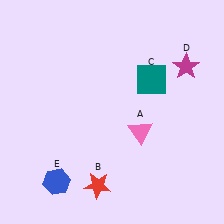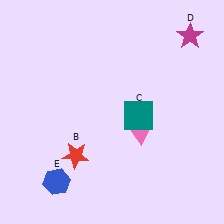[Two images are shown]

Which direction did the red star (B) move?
The red star (B) moved up.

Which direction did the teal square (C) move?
The teal square (C) moved down.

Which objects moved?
The objects that moved are: the red star (B), the teal square (C), the magenta star (D).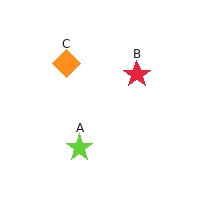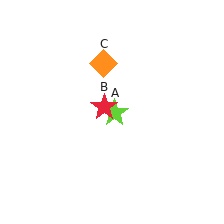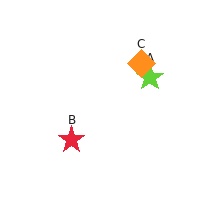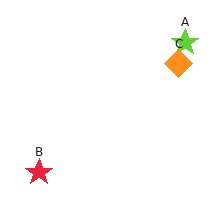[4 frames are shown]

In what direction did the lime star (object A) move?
The lime star (object A) moved up and to the right.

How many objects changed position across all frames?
3 objects changed position: lime star (object A), red star (object B), orange diamond (object C).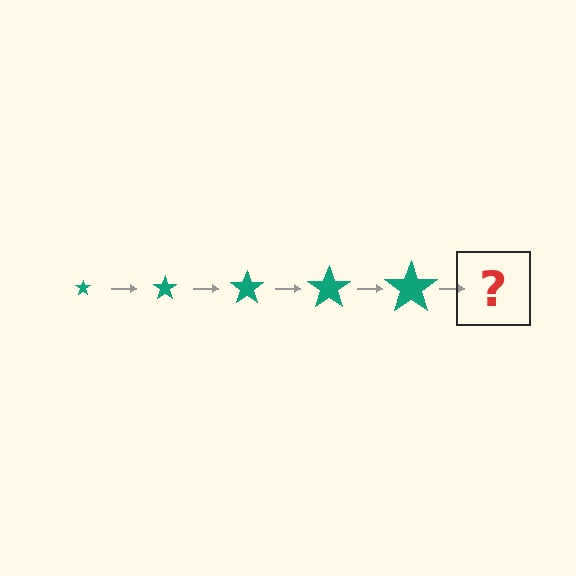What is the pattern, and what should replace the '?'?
The pattern is that the star gets progressively larger each step. The '?' should be a teal star, larger than the previous one.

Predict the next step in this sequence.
The next step is a teal star, larger than the previous one.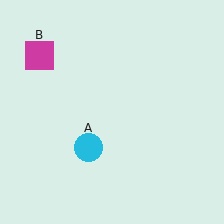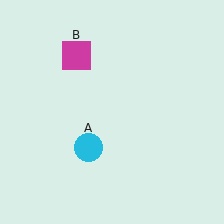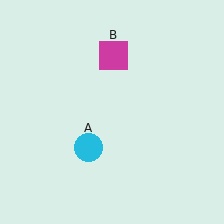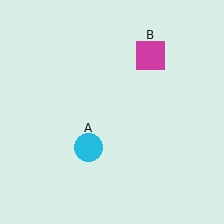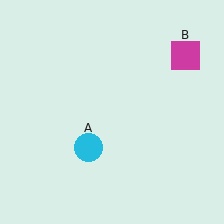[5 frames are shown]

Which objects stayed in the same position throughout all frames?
Cyan circle (object A) remained stationary.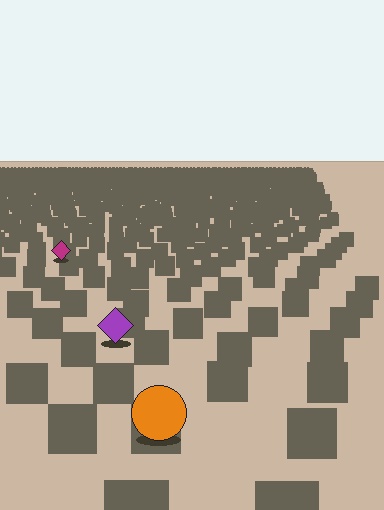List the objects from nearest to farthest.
From nearest to farthest: the orange circle, the purple diamond, the magenta diamond.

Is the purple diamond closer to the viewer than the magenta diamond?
Yes. The purple diamond is closer — you can tell from the texture gradient: the ground texture is coarser near it.